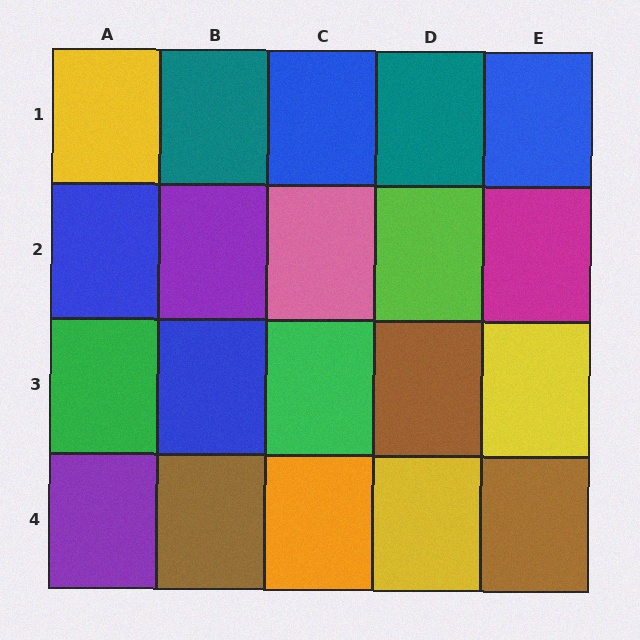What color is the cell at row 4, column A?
Purple.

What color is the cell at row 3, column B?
Blue.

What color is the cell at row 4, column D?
Yellow.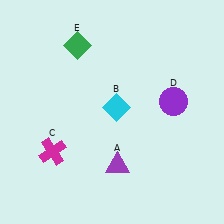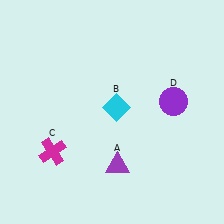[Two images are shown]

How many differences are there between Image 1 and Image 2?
There is 1 difference between the two images.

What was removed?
The green diamond (E) was removed in Image 2.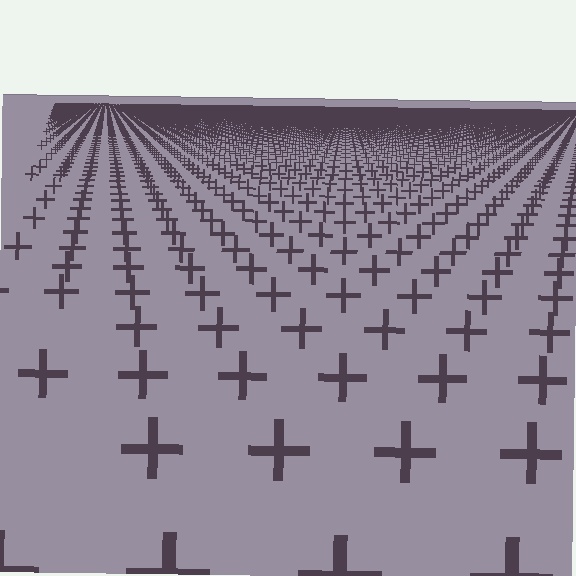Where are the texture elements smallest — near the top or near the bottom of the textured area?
Near the top.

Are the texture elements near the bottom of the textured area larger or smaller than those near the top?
Larger. Near the bottom, elements are closer to the viewer and appear at a bigger on-screen size.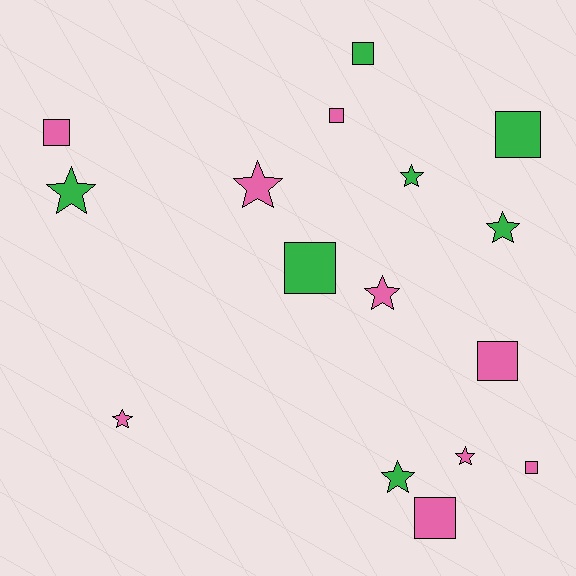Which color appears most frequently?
Pink, with 9 objects.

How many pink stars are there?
There are 4 pink stars.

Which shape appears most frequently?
Square, with 8 objects.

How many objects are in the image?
There are 16 objects.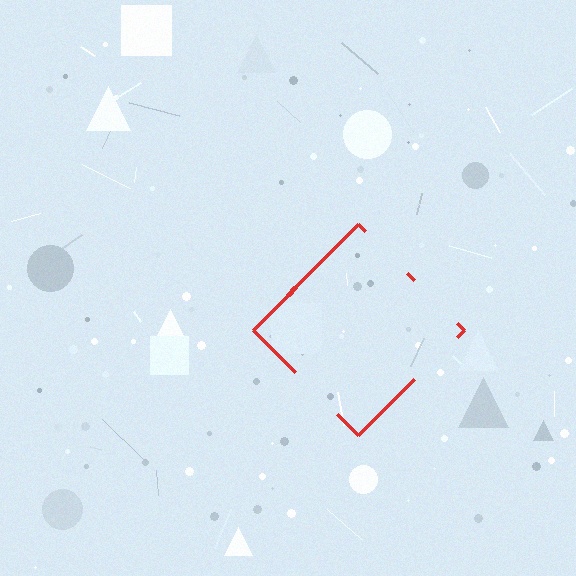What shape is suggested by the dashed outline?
The dashed outline suggests a diamond.